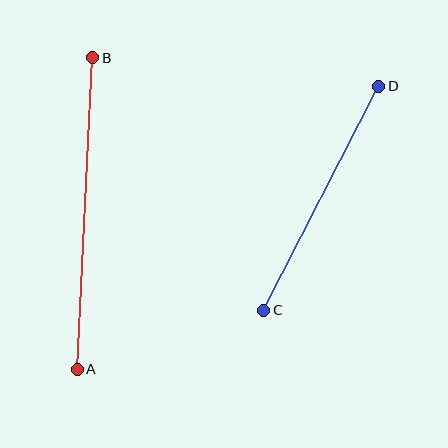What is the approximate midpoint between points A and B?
The midpoint is at approximately (85, 213) pixels.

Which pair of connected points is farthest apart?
Points A and B are farthest apart.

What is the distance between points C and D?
The distance is approximately 252 pixels.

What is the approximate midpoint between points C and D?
The midpoint is at approximately (321, 198) pixels.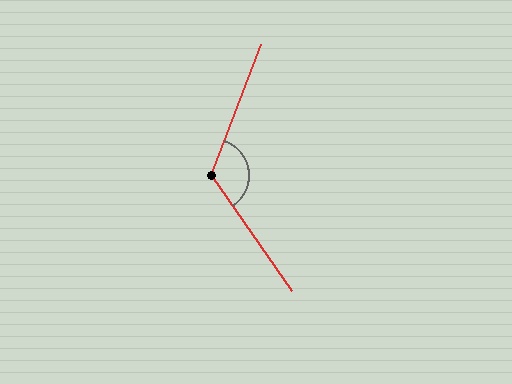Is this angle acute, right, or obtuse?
It is obtuse.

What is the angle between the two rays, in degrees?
Approximately 125 degrees.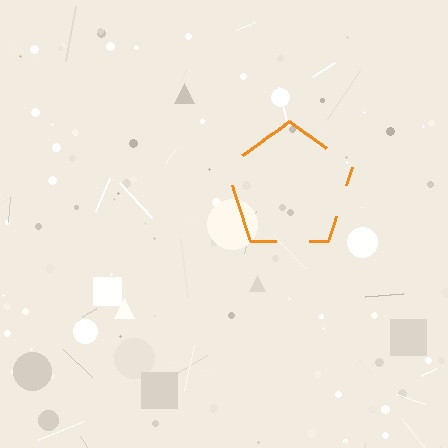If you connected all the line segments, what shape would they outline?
They would outline a pentagon.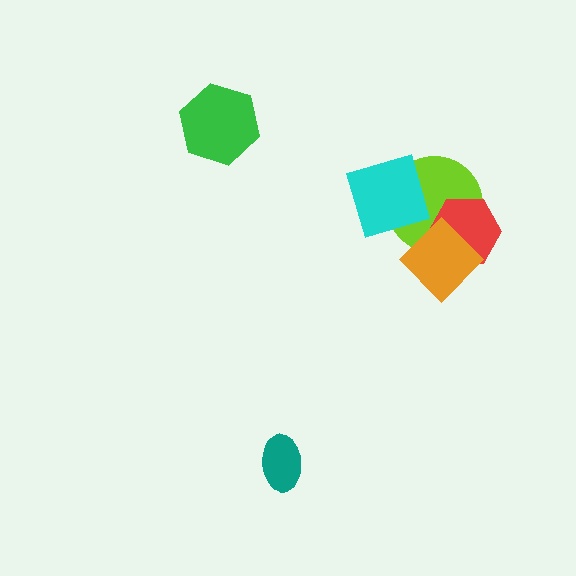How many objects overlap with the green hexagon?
0 objects overlap with the green hexagon.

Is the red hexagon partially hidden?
Yes, it is partially covered by another shape.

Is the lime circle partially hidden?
Yes, it is partially covered by another shape.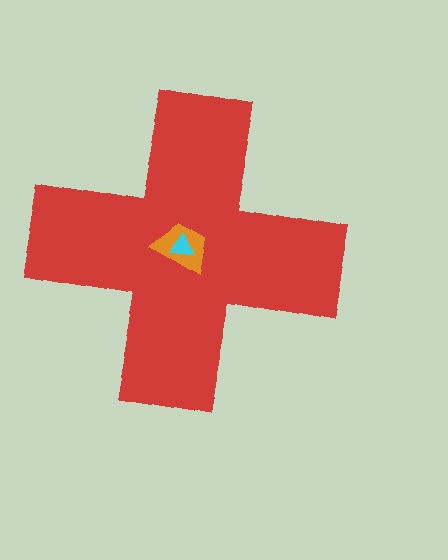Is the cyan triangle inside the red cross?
Yes.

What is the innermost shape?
The cyan triangle.